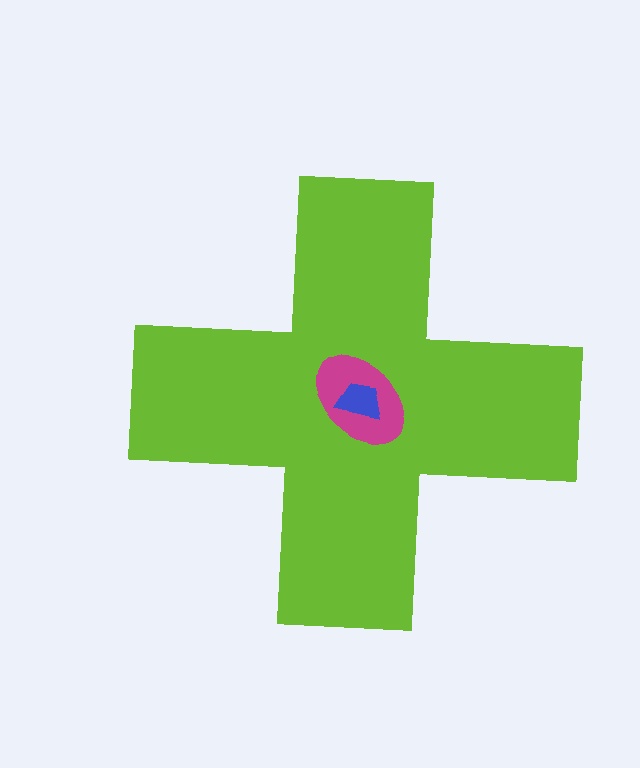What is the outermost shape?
The lime cross.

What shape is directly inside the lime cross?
The magenta ellipse.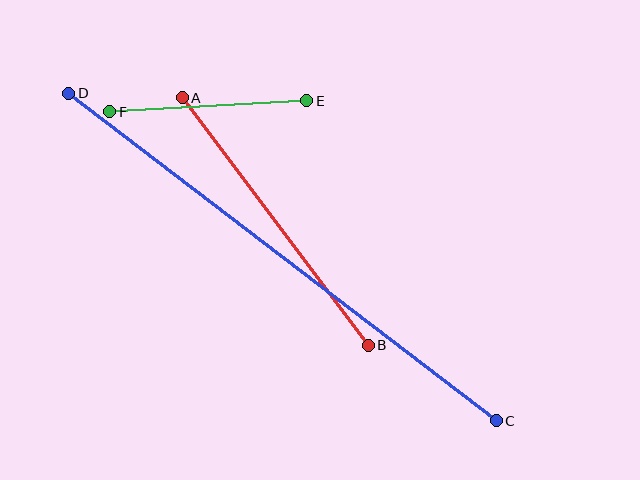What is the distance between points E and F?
The distance is approximately 197 pixels.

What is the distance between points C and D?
The distance is approximately 539 pixels.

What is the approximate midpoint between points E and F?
The midpoint is at approximately (208, 106) pixels.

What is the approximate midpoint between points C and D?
The midpoint is at approximately (283, 257) pixels.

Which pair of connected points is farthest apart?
Points C and D are farthest apart.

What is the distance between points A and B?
The distance is approximately 310 pixels.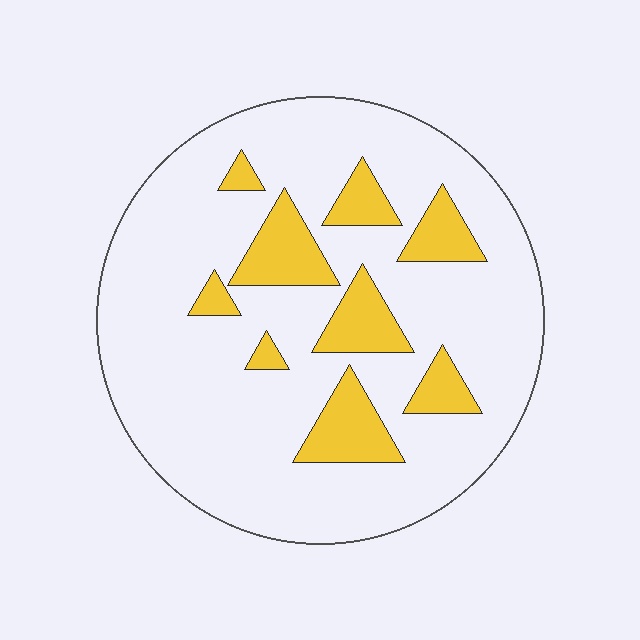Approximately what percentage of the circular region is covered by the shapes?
Approximately 20%.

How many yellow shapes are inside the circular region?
9.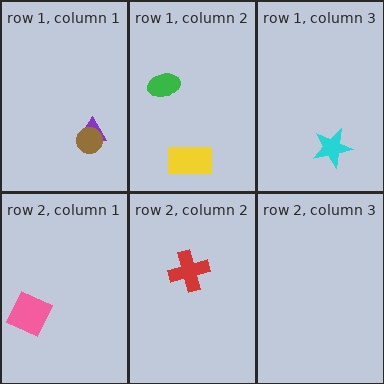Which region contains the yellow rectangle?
The row 1, column 2 region.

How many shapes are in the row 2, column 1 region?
1.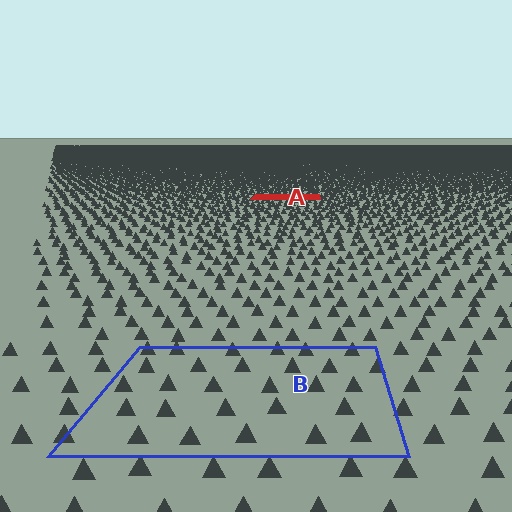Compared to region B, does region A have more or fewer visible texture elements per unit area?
Region A has more texture elements per unit area — they are packed more densely because it is farther away.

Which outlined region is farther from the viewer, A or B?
Region A is farther from the viewer — the texture elements inside it appear smaller and more densely packed.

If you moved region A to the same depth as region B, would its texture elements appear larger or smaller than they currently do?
They would appear larger. At a closer depth, the same texture elements are projected at a bigger on-screen size.